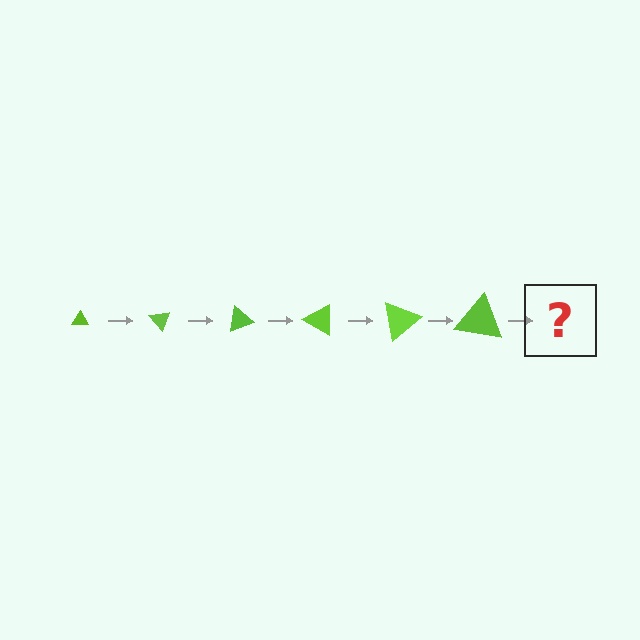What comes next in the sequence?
The next element should be a triangle, larger than the previous one and rotated 300 degrees from the start.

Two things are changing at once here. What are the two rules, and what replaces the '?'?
The two rules are that the triangle grows larger each step and it rotates 50 degrees each step. The '?' should be a triangle, larger than the previous one and rotated 300 degrees from the start.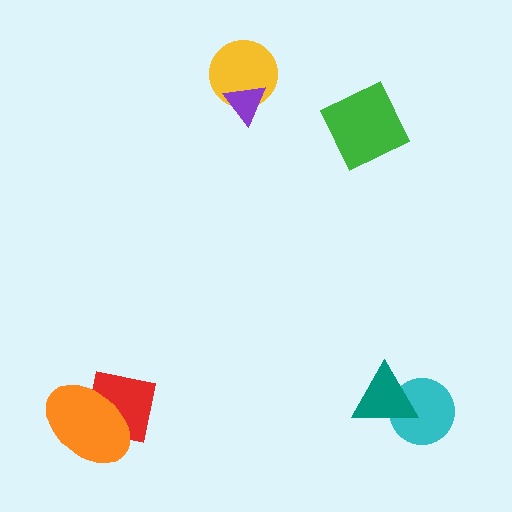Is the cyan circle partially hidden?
Yes, it is partially covered by another shape.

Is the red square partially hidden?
Yes, it is partially covered by another shape.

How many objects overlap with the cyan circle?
1 object overlaps with the cyan circle.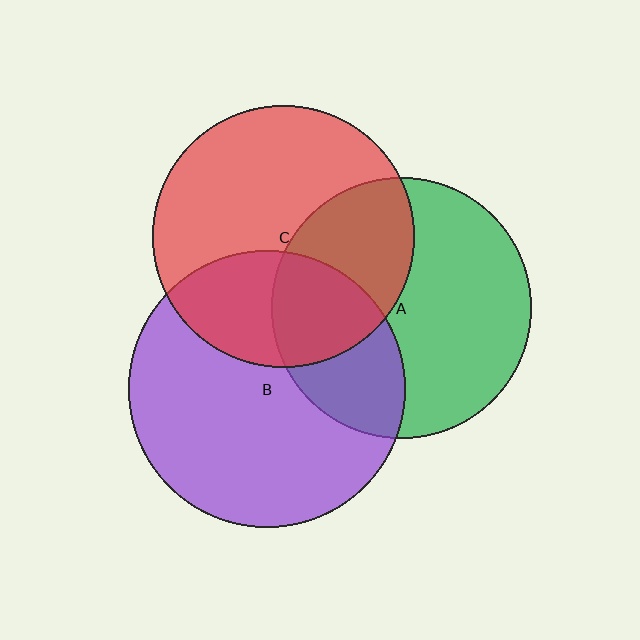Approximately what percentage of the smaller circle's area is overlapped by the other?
Approximately 30%.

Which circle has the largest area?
Circle B (purple).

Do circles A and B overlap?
Yes.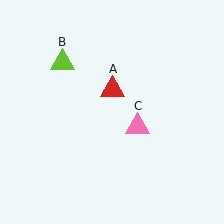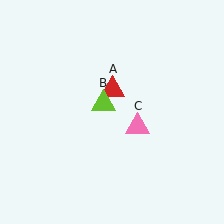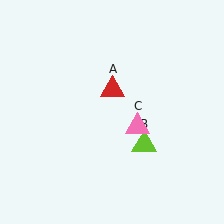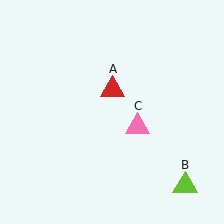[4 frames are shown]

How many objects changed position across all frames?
1 object changed position: lime triangle (object B).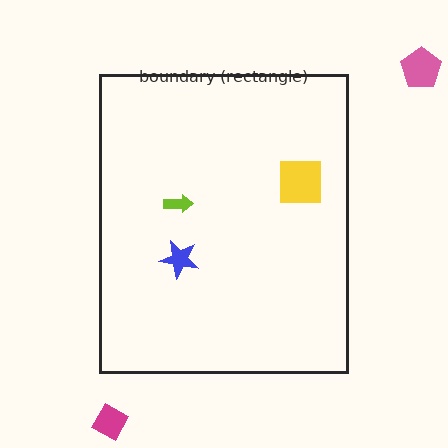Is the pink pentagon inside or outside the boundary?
Outside.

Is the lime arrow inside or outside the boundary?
Inside.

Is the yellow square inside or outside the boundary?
Inside.